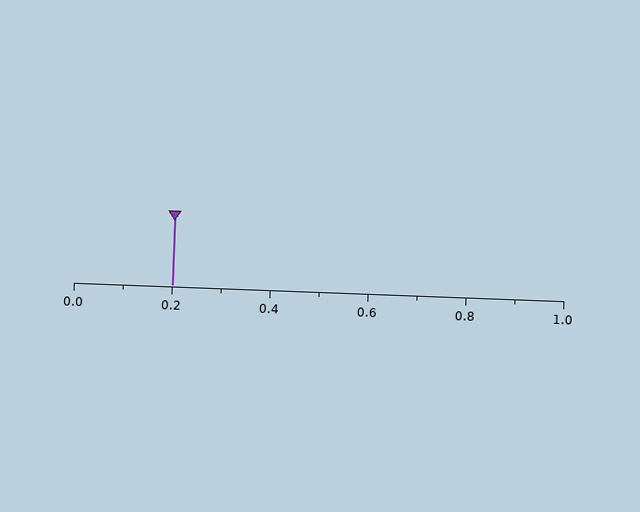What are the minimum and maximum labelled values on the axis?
The axis runs from 0.0 to 1.0.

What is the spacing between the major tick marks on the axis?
The major ticks are spaced 0.2 apart.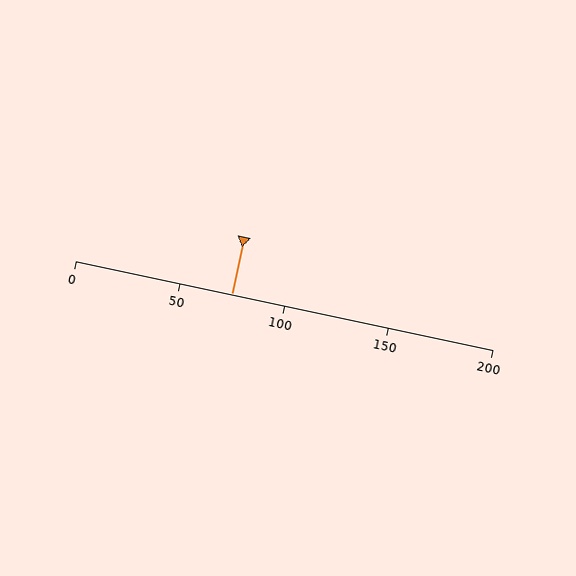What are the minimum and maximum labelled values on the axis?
The axis runs from 0 to 200.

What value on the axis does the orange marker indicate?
The marker indicates approximately 75.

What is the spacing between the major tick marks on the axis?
The major ticks are spaced 50 apart.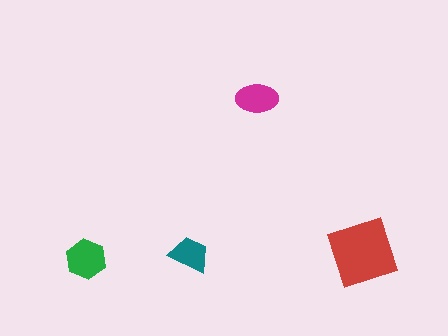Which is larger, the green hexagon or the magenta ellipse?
The green hexagon.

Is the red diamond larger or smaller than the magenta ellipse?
Larger.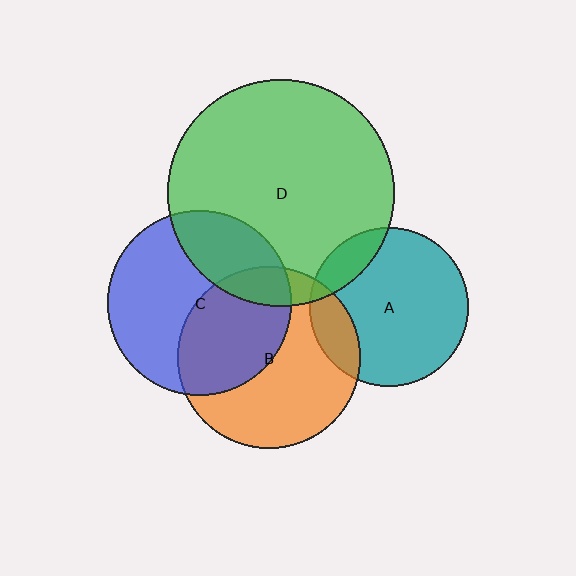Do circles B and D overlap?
Yes.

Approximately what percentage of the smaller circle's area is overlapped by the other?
Approximately 10%.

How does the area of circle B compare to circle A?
Approximately 1.3 times.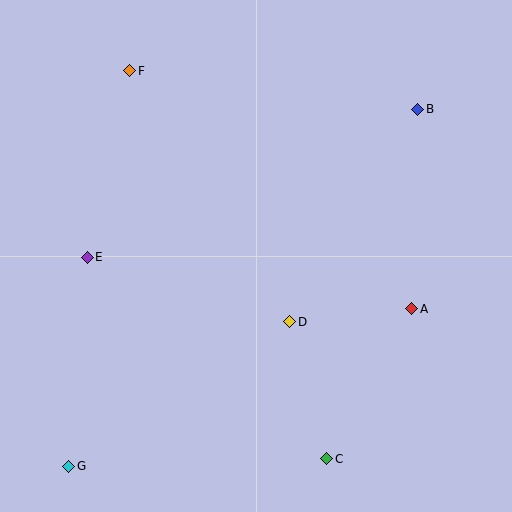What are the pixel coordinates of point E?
Point E is at (87, 257).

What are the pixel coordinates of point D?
Point D is at (290, 322).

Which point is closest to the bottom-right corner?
Point C is closest to the bottom-right corner.